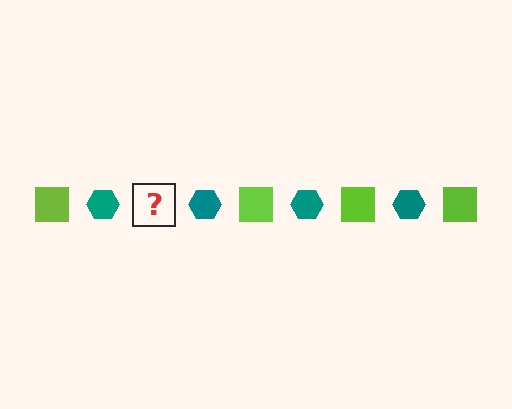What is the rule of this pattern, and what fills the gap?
The rule is that the pattern alternates between lime square and teal hexagon. The gap should be filled with a lime square.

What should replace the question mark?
The question mark should be replaced with a lime square.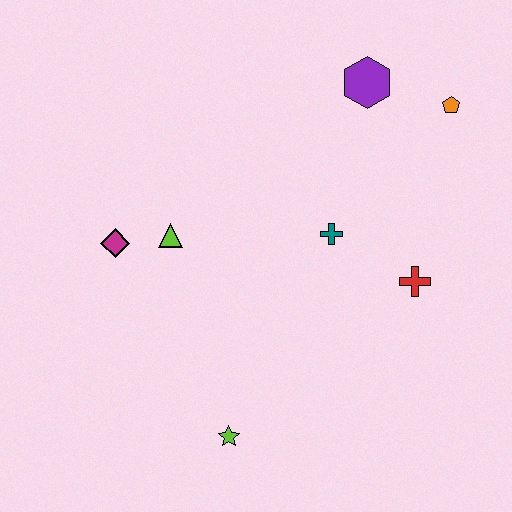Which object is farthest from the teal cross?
The lime star is farthest from the teal cross.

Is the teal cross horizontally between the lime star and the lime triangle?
No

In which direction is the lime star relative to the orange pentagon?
The lime star is below the orange pentagon.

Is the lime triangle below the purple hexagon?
Yes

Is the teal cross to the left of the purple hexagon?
Yes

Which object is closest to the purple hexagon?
The orange pentagon is closest to the purple hexagon.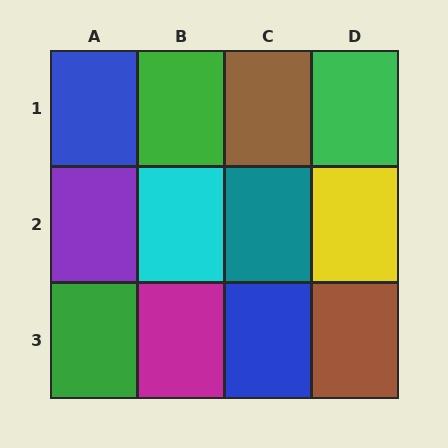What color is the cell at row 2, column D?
Yellow.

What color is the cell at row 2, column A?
Purple.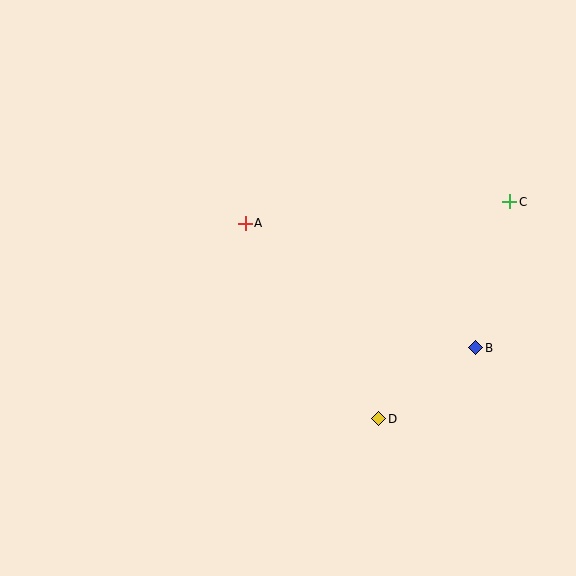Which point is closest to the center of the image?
Point A at (245, 223) is closest to the center.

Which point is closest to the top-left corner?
Point A is closest to the top-left corner.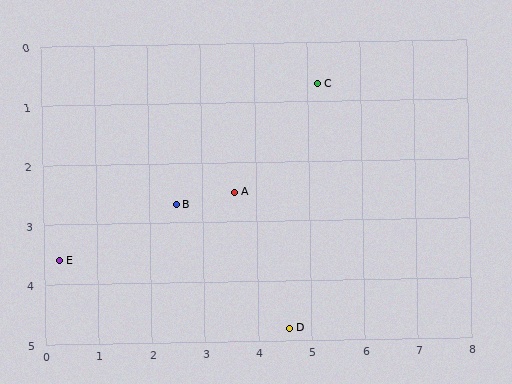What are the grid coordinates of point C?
Point C is at approximately (5.2, 0.7).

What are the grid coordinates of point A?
Point A is at approximately (3.6, 2.5).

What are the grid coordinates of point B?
Point B is at approximately (2.5, 2.7).